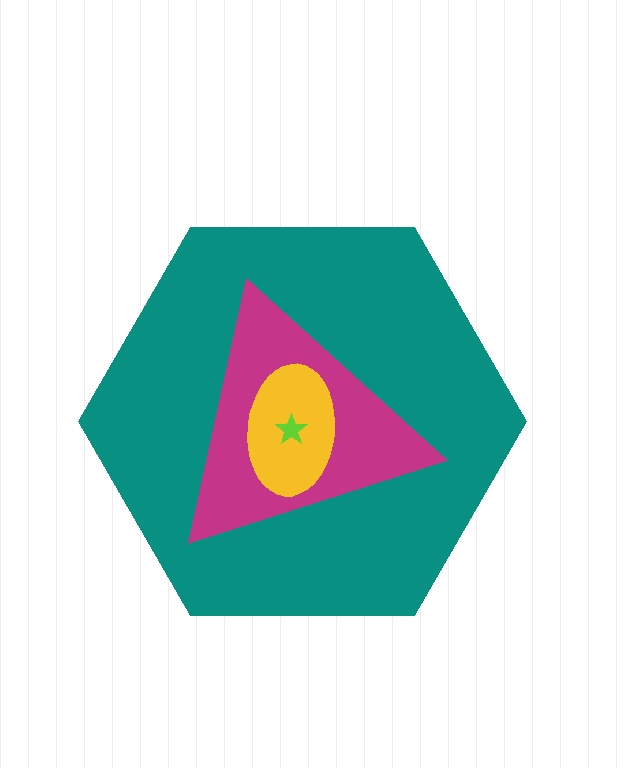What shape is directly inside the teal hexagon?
The magenta triangle.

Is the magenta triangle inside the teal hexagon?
Yes.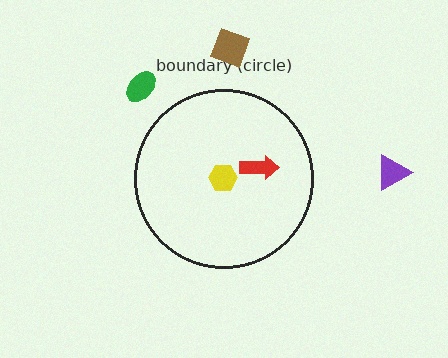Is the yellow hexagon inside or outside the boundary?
Inside.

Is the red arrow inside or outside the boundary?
Inside.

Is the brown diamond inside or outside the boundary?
Outside.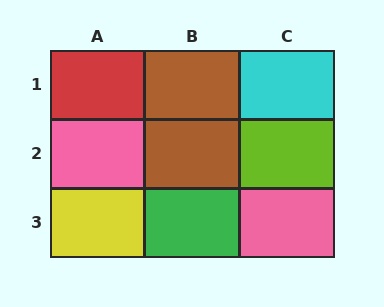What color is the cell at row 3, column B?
Green.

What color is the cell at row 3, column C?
Pink.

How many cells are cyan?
1 cell is cyan.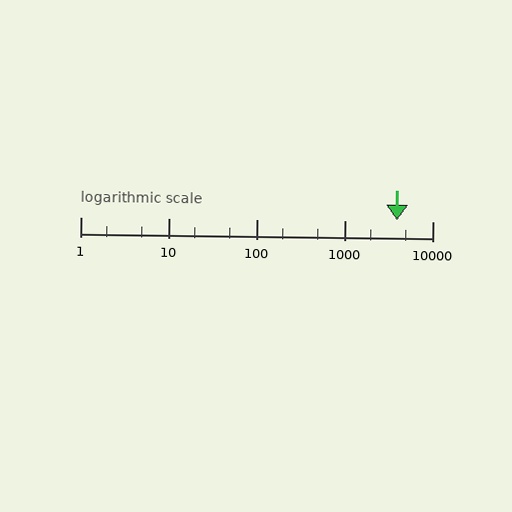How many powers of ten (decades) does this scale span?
The scale spans 4 decades, from 1 to 10000.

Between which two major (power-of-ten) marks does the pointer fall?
The pointer is between 1000 and 10000.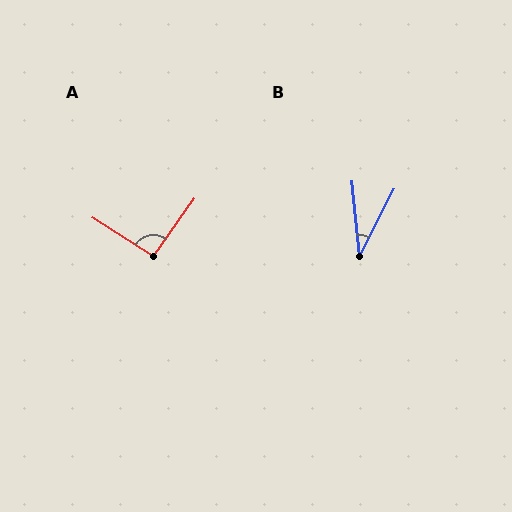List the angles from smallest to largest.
B (33°), A (93°).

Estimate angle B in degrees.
Approximately 33 degrees.